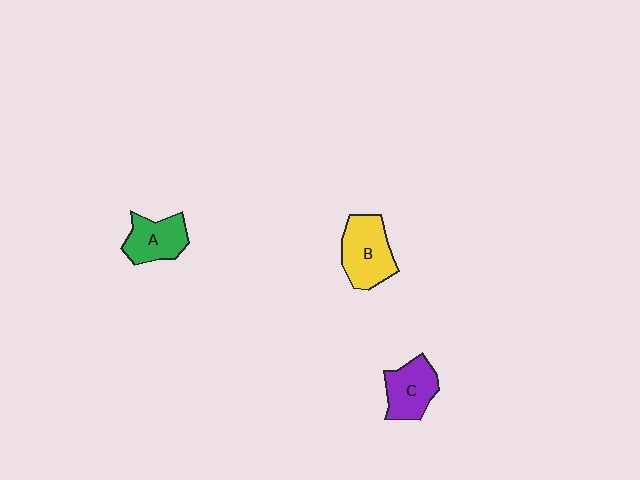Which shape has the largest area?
Shape B (yellow).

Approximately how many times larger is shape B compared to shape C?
Approximately 1.2 times.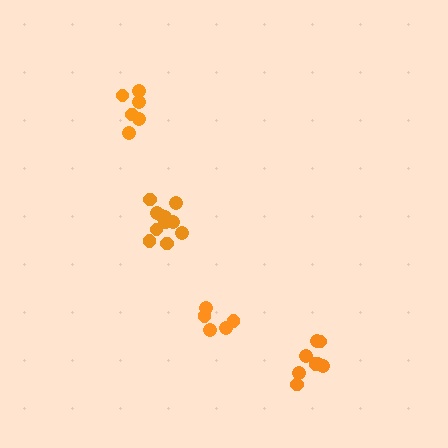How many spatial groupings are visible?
There are 4 spatial groupings.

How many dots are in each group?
Group 1: 11 dots, Group 2: 6 dots, Group 3: 5 dots, Group 4: 8 dots (30 total).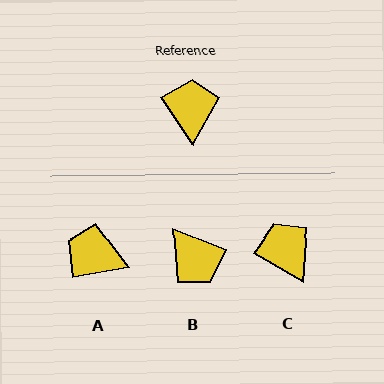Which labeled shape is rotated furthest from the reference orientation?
B, about 146 degrees away.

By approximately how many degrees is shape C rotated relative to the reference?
Approximately 26 degrees counter-clockwise.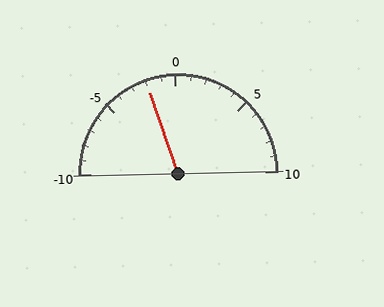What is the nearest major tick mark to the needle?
The nearest major tick mark is 0.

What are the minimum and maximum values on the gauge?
The gauge ranges from -10 to 10.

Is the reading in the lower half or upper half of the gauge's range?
The reading is in the lower half of the range (-10 to 10).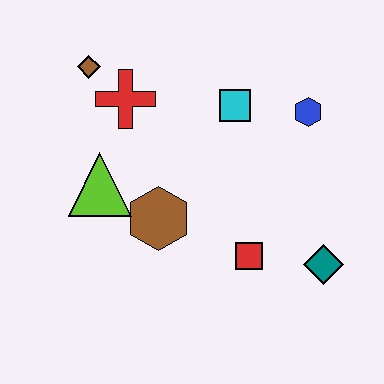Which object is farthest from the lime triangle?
The teal diamond is farthest from the lime triangle.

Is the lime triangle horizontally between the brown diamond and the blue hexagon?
Yes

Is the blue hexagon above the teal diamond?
Yes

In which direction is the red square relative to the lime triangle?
The red square is to the right of the lime triangle.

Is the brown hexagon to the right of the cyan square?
No